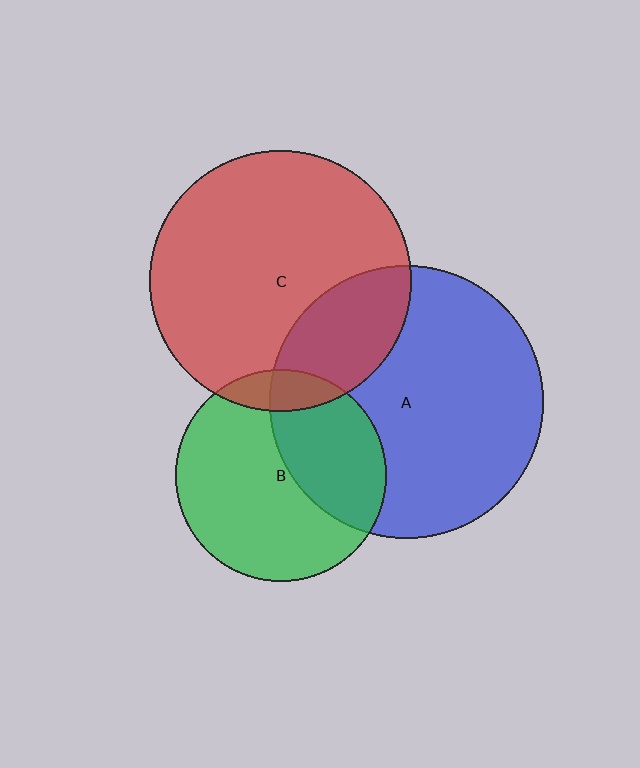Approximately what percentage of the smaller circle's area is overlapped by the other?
Approximately 10%.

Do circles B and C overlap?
Yes.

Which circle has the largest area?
Circle A (blue).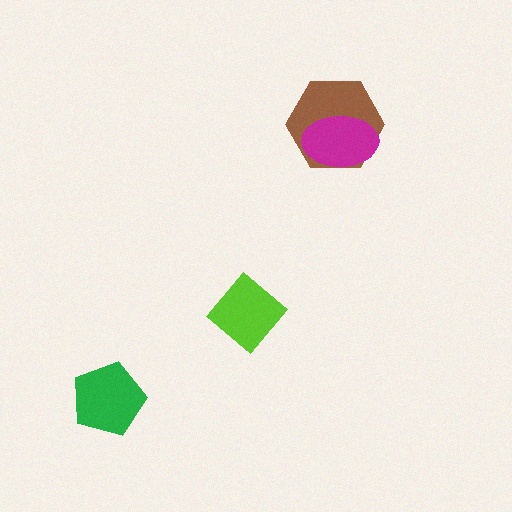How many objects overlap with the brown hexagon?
1 object overlaps with the brown hexagon.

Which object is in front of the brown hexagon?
The magenta ellipse is in front of the brown hexagon.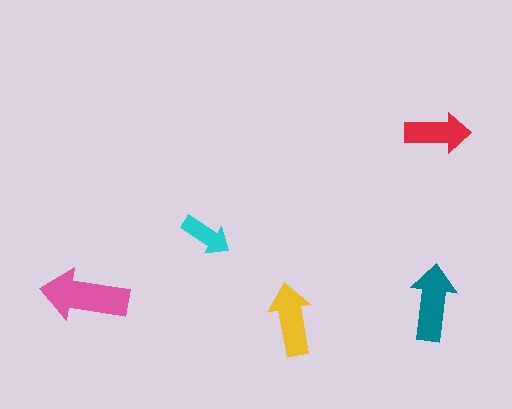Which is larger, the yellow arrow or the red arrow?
The yellow one.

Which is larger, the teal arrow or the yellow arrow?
The teal one.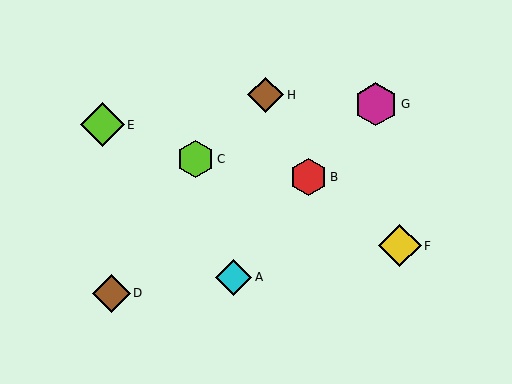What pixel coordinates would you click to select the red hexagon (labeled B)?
Click at (308, 177) to select the red hexagon B.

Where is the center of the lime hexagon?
The center of the lime hexagon is at (196, 159).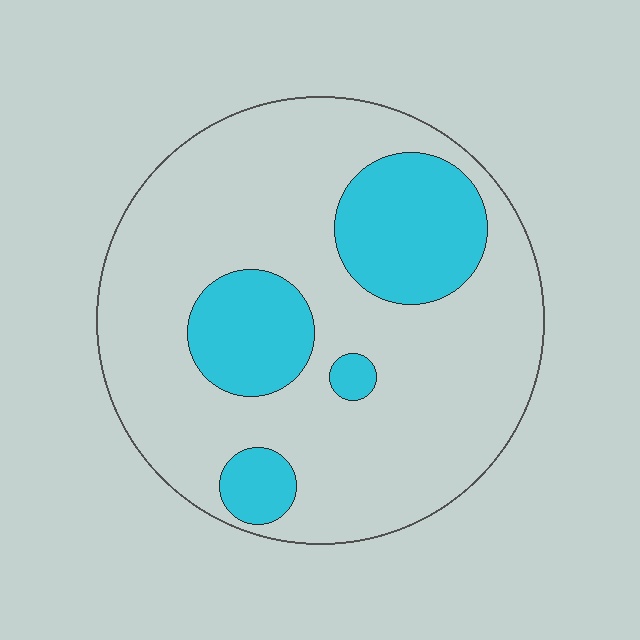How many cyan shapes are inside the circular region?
4.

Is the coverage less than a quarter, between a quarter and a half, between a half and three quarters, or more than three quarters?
Less than a quarter.